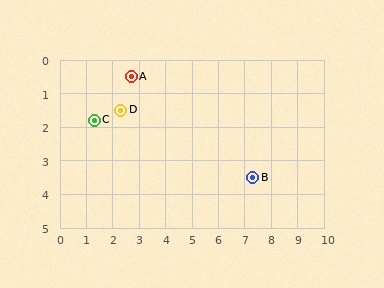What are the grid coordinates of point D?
Point D is at approximately (2.3, 1.5).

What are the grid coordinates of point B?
Point B is at approximately (7.3, 3.5).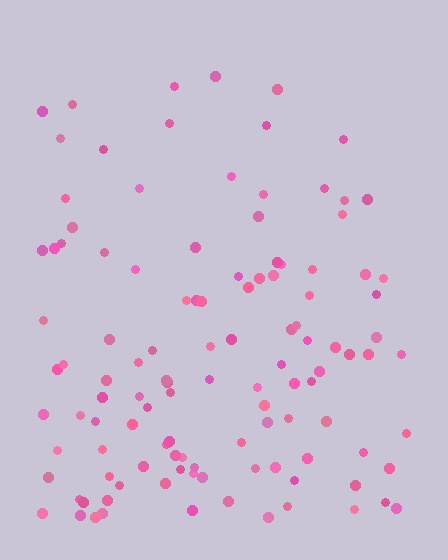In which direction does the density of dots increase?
From top to bottom, with the bottom side densest.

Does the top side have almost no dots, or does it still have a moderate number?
Still a moderate number, just noticeably fewer than the bottom.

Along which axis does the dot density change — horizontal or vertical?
Vertical.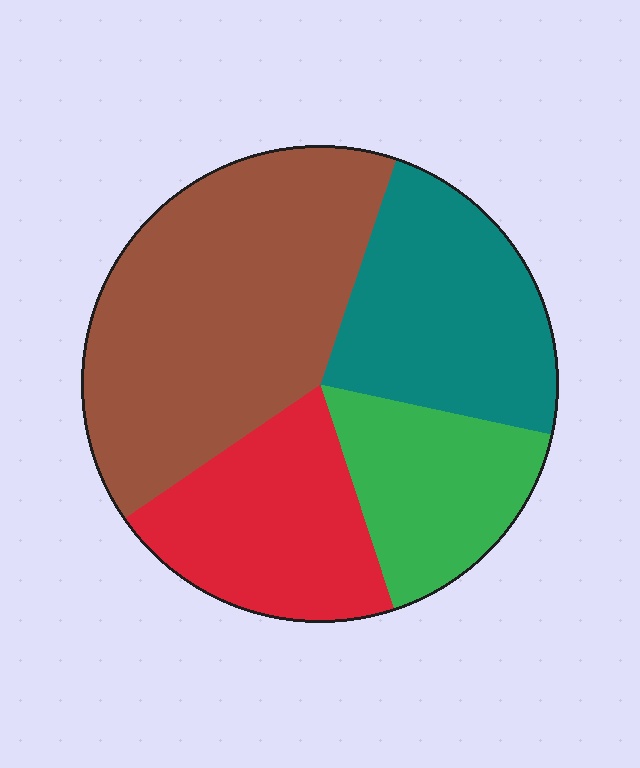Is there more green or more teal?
Teal.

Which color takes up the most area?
Brown, at roughly 40%.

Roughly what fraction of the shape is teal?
Teal takes up between a sixth and a third of the shape.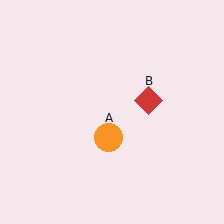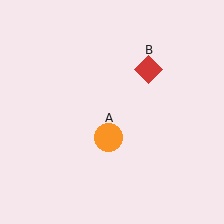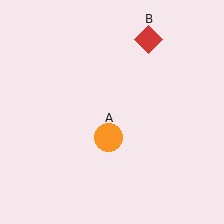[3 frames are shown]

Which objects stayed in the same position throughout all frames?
Orange circle (object A) remained stationary.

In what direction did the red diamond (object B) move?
The red diamond (object B) moved up.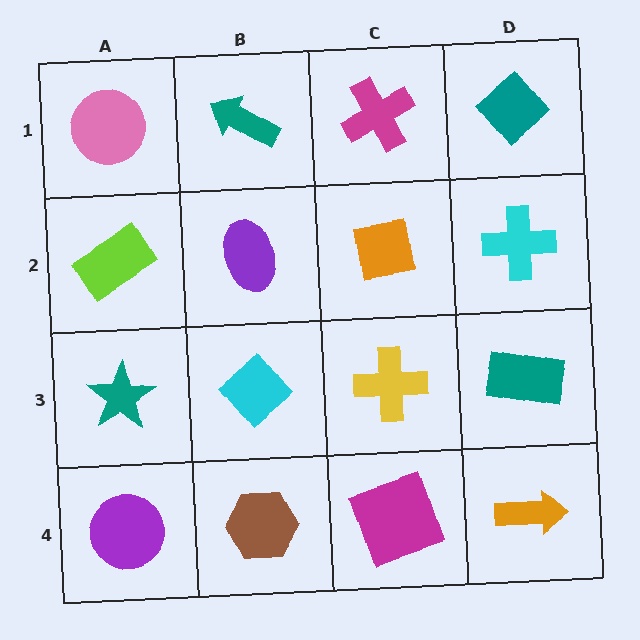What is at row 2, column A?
A lime rectangle.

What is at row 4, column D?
An orange arrow.